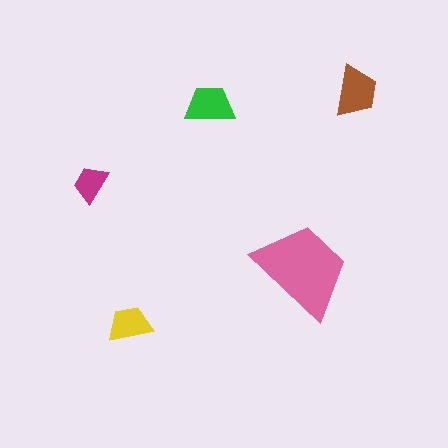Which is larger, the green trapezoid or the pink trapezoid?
The pink one.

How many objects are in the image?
There are 5 objects in the image.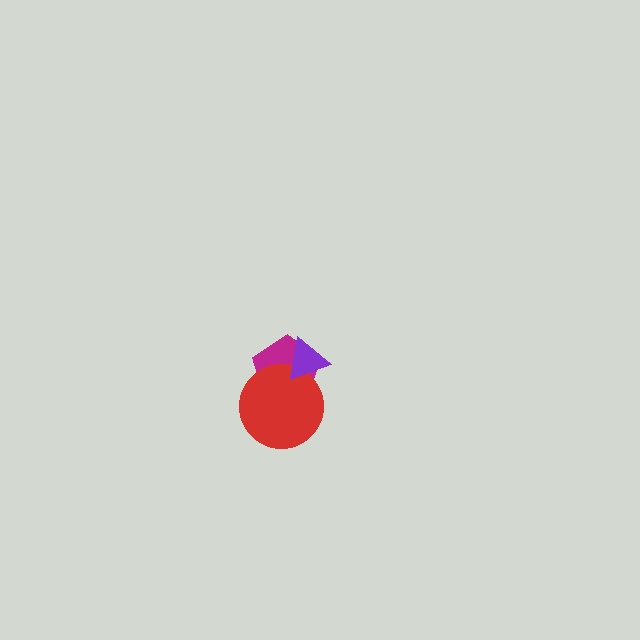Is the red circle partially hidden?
Yes, it is partially covered by another shape.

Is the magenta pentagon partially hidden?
Yes, it is partially covered by another shape.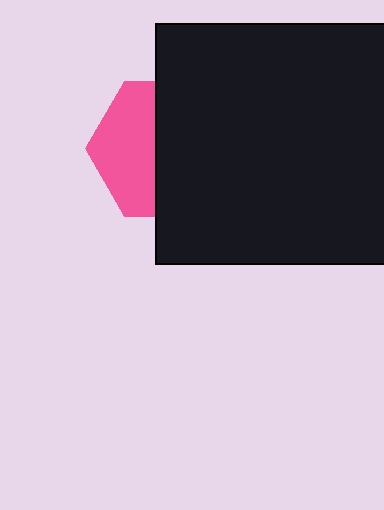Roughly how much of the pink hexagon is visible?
A small part of it is visible (roughly 43%).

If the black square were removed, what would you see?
You would see the complete pink hexagon.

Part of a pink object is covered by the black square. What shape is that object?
It is a hexagon.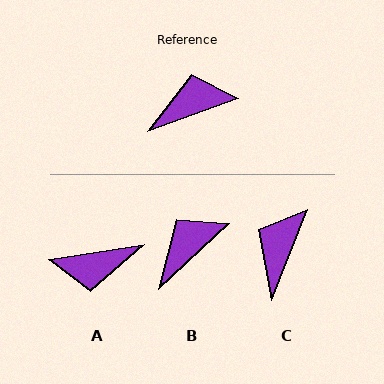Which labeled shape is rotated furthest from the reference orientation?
A, about 169 degrees away.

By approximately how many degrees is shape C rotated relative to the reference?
Approximately 48 degrees counter-clockwise.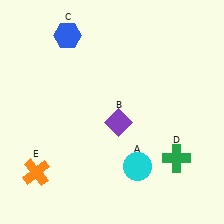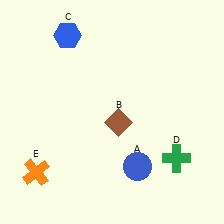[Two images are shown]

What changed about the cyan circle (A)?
In Image 1, A is cyan. In Image 2, it changed to blue.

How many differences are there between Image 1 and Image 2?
There are 2 differences between the two images.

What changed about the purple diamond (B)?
In Image 1, B is purple. In Image 2, it changed to brown.